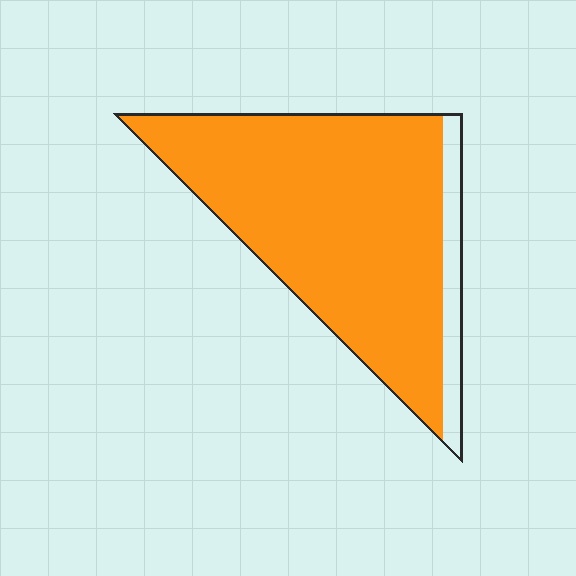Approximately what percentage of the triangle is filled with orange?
Approximately 90%.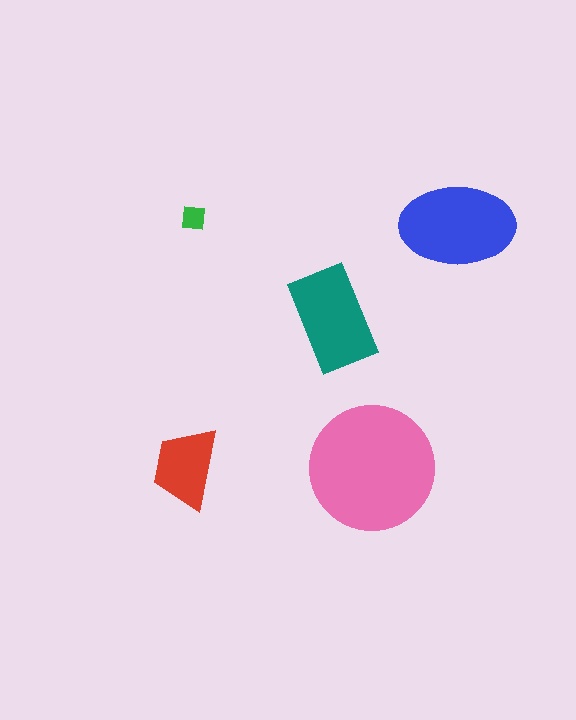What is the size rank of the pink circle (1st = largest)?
1st.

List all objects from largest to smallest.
The pink circle, the blue ellipse, the teal rectangle, the red trapezoid, the green square.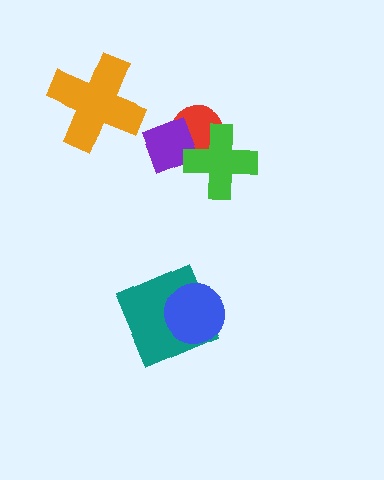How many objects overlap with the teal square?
1 object overlaps with the teal square.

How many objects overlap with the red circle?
2 objects overlap with the red circle.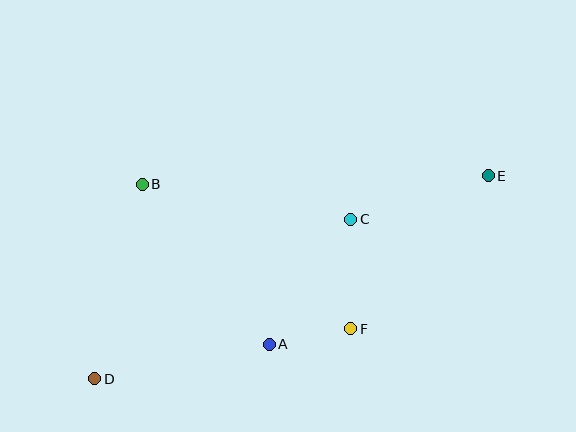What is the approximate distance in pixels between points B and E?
The distance between B and E is approximately 346 pixels.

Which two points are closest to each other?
Points A and F are closest to each other.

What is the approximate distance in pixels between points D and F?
The distance between D and F is approximately 261 pixels.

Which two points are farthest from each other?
Points D and E are farthest from each other.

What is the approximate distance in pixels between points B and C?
The distance between B and C is approximately 211 pixels.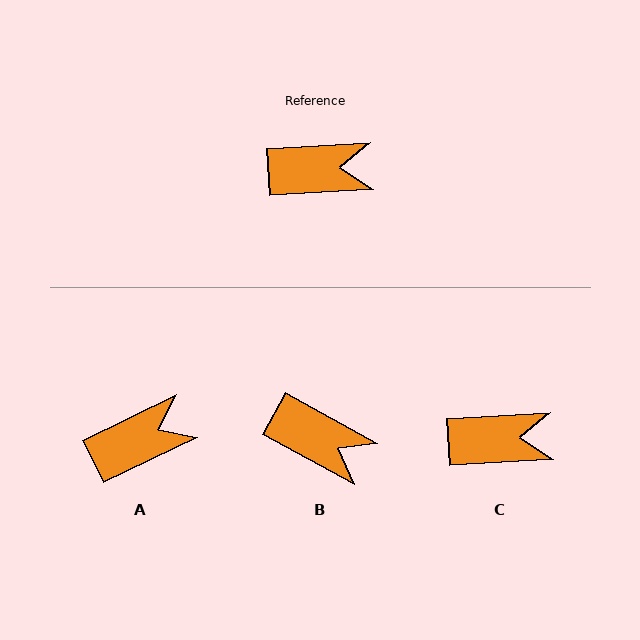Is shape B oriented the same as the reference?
No, it is off by about 32 degrees.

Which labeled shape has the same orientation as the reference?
C.